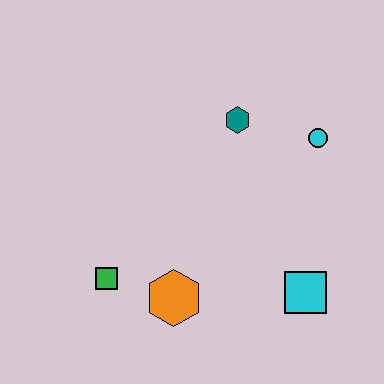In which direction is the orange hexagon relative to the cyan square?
The orange hexagon is to the left of the cyan square.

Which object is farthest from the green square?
The cyan circle is farthest from the green square.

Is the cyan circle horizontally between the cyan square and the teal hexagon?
No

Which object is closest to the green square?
The orange hexagon is closest to the green square.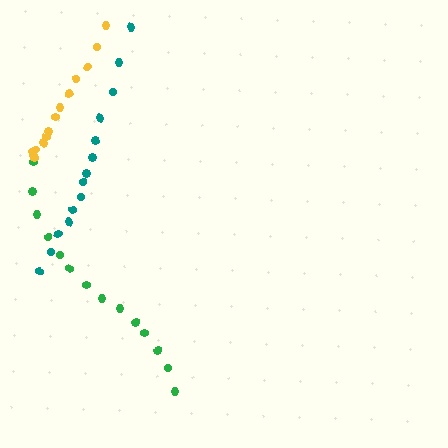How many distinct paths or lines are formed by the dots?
There are 3 distinct paths.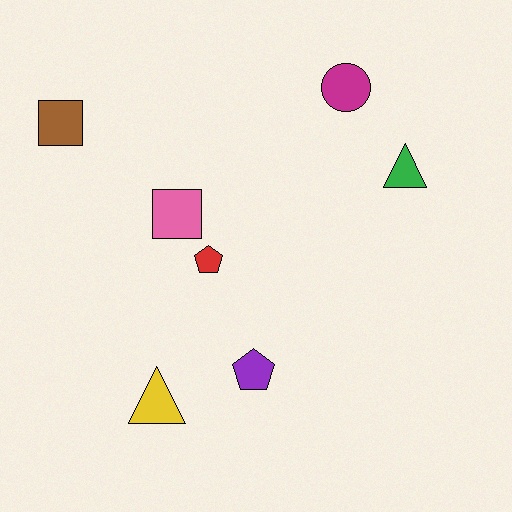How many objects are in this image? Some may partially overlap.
There are 7 objects.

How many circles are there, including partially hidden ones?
There is 1 circle.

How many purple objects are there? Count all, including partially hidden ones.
There is 1 purple object.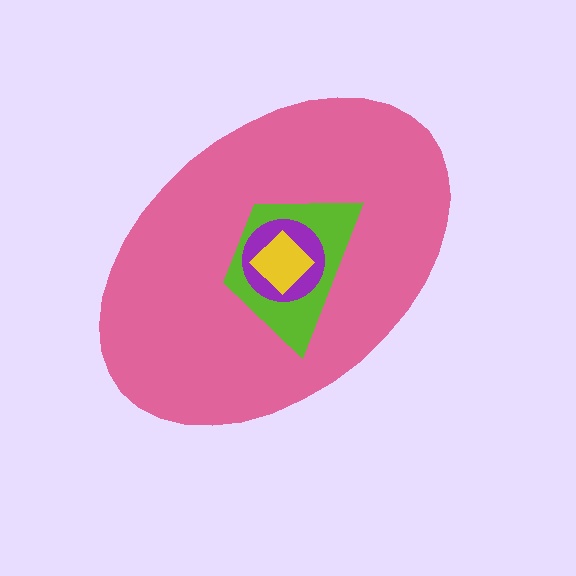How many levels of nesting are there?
4.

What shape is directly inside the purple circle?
The yellow diamond.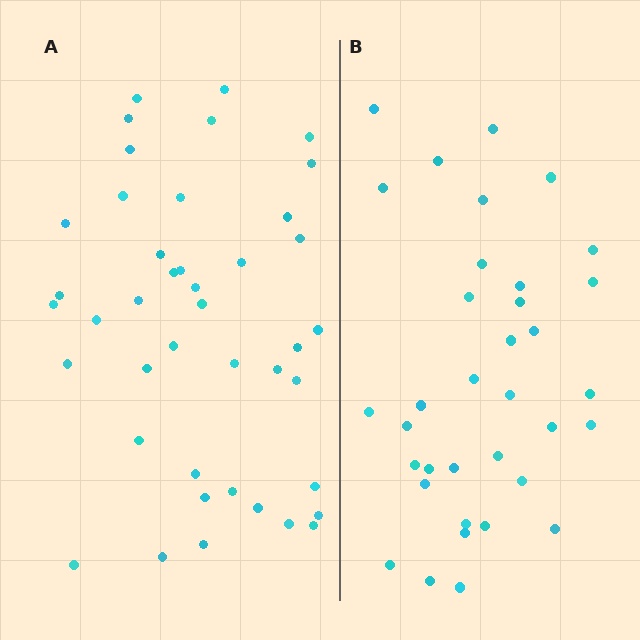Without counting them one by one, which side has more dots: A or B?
Region A (the left region) has more dots.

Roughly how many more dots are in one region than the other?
Region A has roughly 8 or so more dots than region B.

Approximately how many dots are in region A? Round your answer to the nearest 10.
About 40 dots. (The exact count is 42, which rounds to 40.)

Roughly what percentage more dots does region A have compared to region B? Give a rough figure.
About 20% more.